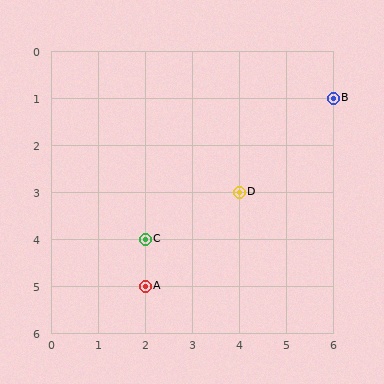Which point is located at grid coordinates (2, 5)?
Point A is at (2, 5).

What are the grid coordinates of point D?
Point D is at grid coordinates (4, 3).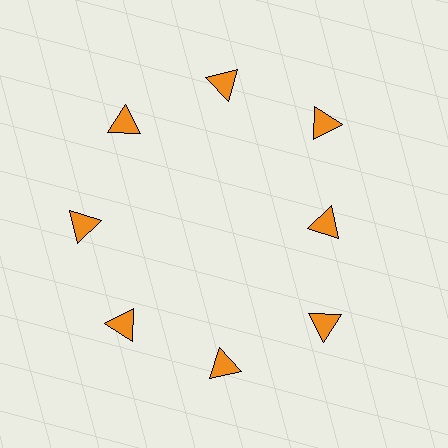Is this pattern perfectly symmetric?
No. The 8 orange triangles are arranged in a ring, but one element near the 3 o'clock position is pulled inward toward the center, breaking the 8-fold rotational symmetry.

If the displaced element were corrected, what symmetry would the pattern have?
It would have 8-fold rotational symmetry — the pattern would map onto itself every 45 degrees.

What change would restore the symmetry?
The symmetry would be restored by moving it outward, back onto the ring so that all 8 triangles sit at equal angles and equal distance from the center.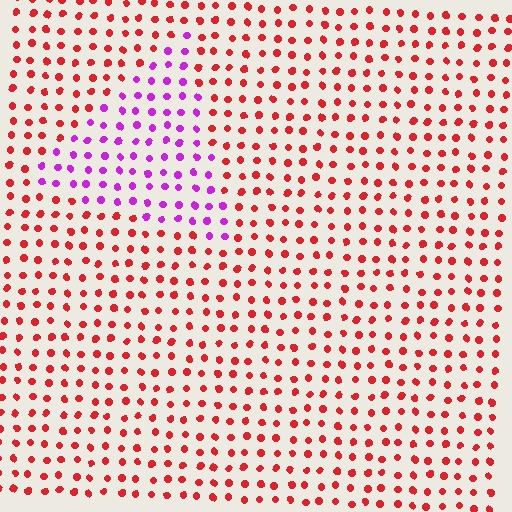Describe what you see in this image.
The image is filled with small red elements in a uniform arrangement. A triangle-shaped region is visible where the elements are tinted to a slightly different hue, forming a subtle color boundary.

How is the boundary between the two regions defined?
The boundary is defined purely by a slight shift in hue (about 62 degrees). Spacing, size, and orientation are identical on both sides.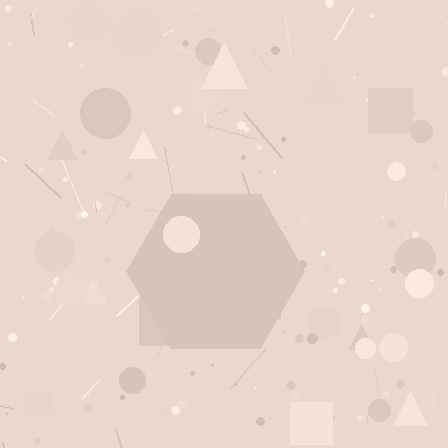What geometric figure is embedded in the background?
A hexagon is embedded in the background.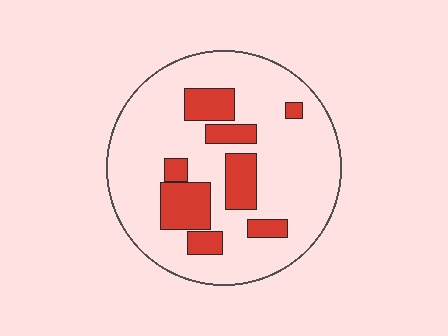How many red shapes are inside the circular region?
8.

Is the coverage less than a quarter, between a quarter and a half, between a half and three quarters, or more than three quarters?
Less than a quarter.